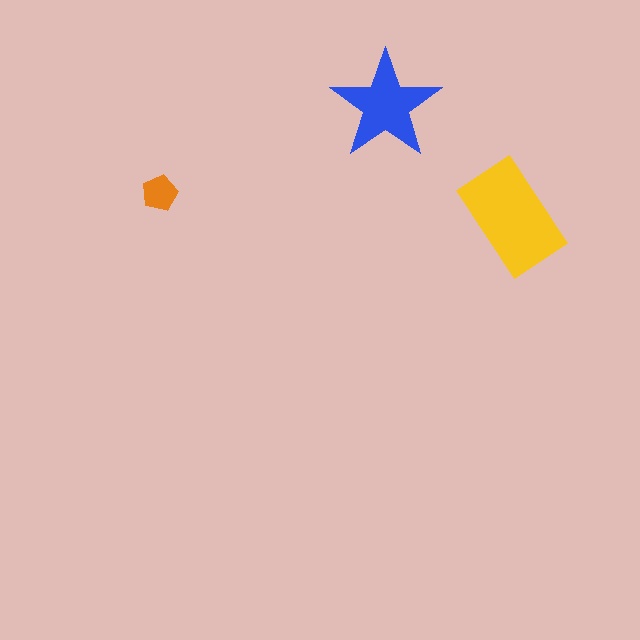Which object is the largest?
The yellow rectangle.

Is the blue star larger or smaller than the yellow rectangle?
Smaller.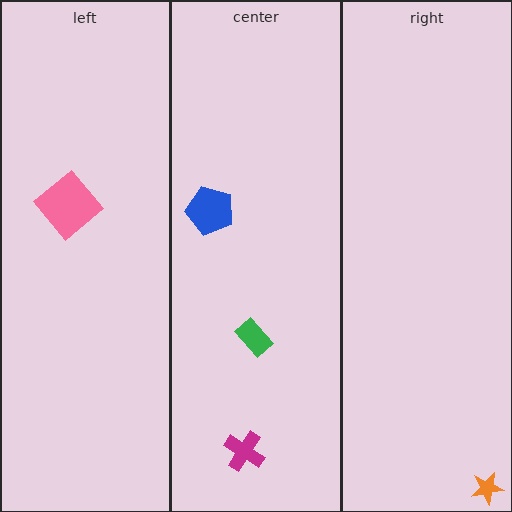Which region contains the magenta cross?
The center region.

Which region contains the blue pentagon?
The center region.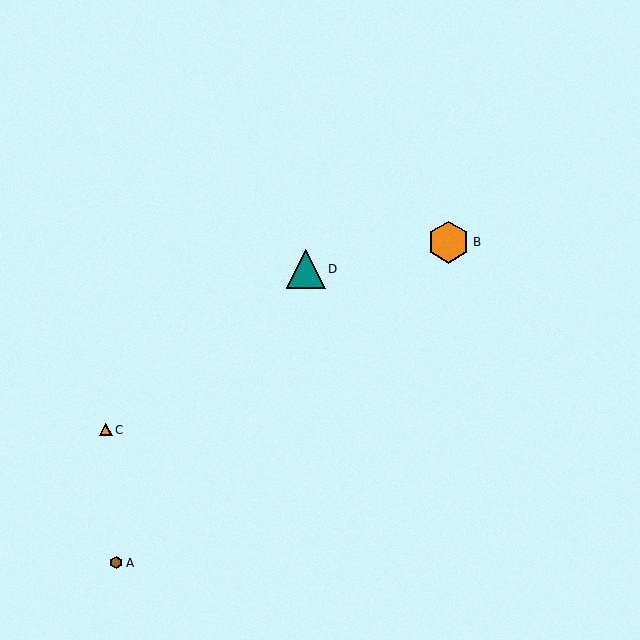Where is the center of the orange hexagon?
The center of the orange hexagon is at (449, 242).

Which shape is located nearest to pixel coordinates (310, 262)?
The teal triangle (labeled D) at (306, 269) is nearest to that location.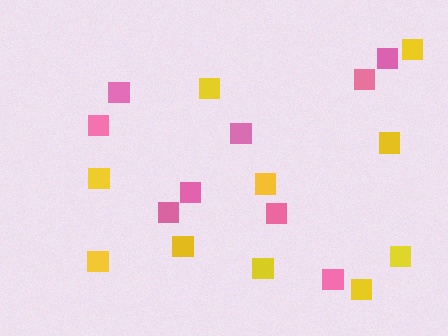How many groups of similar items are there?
There are 2 groups: one group of yellow squares (10) and one group of pink squares (9).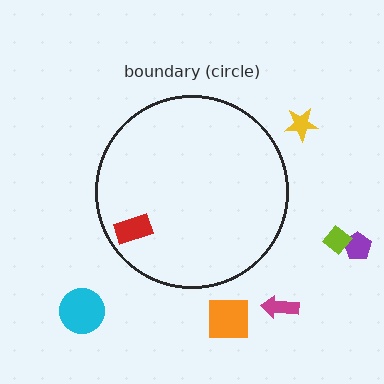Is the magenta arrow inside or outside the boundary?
Outside.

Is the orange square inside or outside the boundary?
Outside.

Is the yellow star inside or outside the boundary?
Outside.